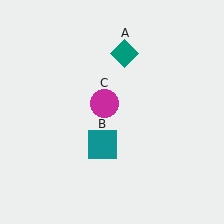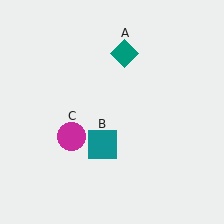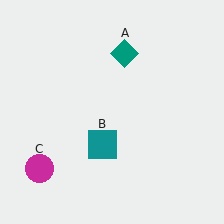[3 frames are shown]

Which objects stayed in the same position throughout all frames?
Teal diamond (object A) and teal square (object B) remained stationary.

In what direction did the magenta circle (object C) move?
The magenta circle (object C) moved down and to the left.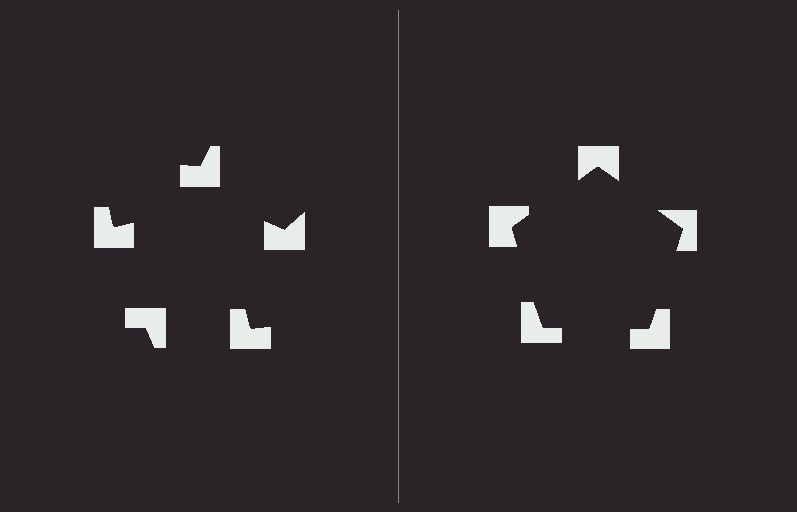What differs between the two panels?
The notched squares are positioned identically on both sides; only the wedge orientations differ. On the right they align to a pentagon; on the left they are misaligned.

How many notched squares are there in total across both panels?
10 — 5 on each side.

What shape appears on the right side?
An illusory pentagon.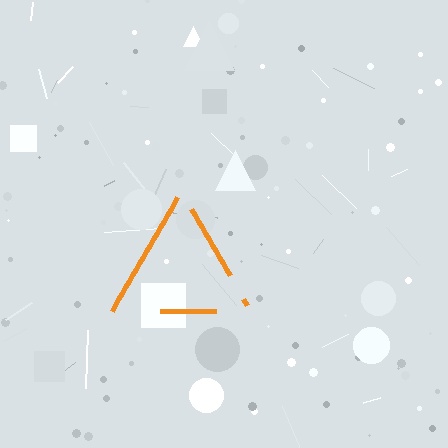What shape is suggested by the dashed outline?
The dashed outline suggests a triangle.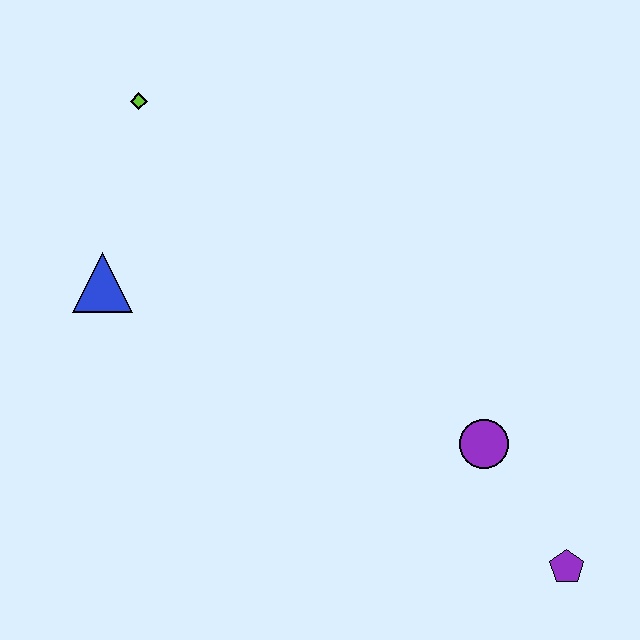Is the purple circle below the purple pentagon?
No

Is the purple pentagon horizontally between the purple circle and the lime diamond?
No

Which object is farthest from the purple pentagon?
The lime diamond is farthest from the purple pentagon.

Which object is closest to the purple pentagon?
The purple circle is closest to the purple pentagon.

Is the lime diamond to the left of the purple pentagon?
Yes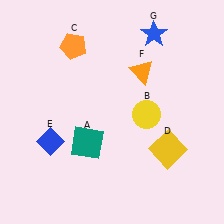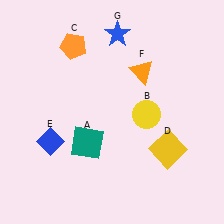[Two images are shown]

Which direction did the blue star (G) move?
The blue star (G) moved left.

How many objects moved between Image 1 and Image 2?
1 object moved between the two images.